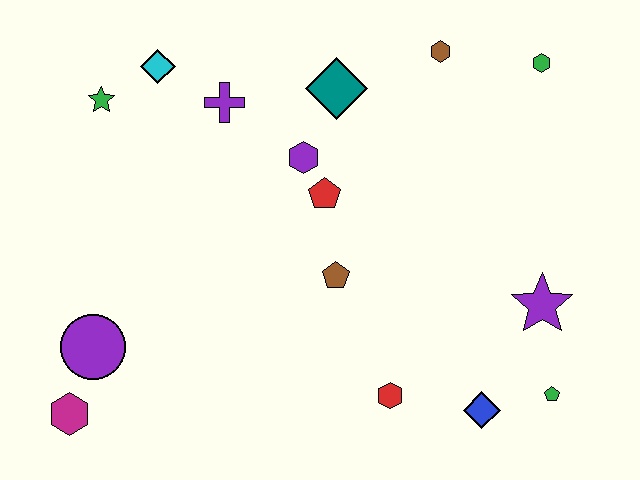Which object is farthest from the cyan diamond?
The green pentagon is farthest from the cyan diamond.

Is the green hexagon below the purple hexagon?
No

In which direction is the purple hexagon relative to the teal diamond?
The purple hexagon is below the teal diamond.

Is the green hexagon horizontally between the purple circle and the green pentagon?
Yes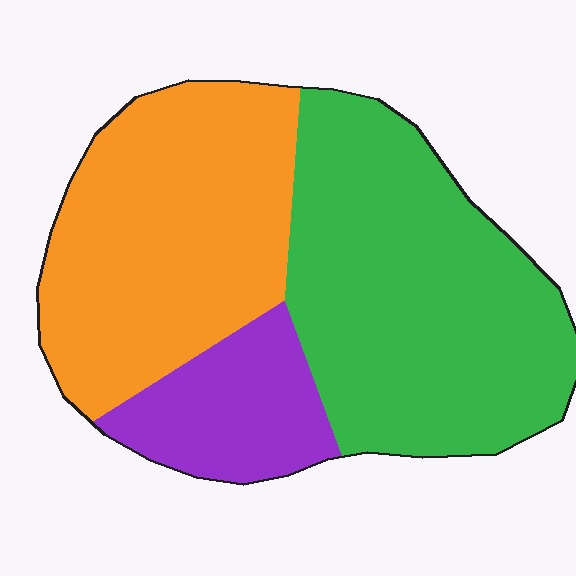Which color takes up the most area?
Green, at roughly 45%.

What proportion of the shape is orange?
Orange covers about 40% of the shape.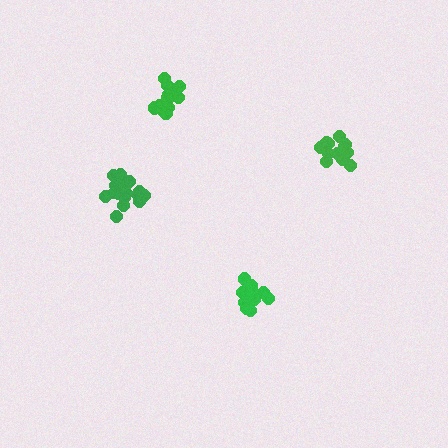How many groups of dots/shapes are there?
There are 4 groups.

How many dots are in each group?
Group 1: 18 dots, Group 2: 15 dots, Group 3: 16 dots, Group 4: 18 dots (67 total).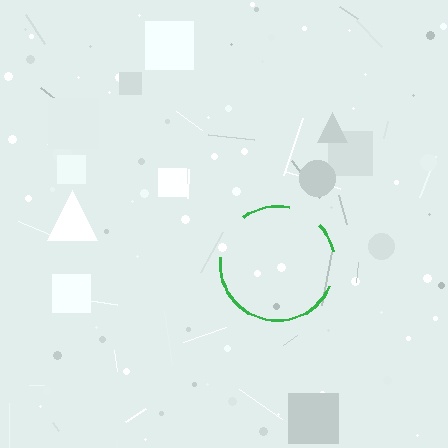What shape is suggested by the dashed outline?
The dashed outline suggests a circle.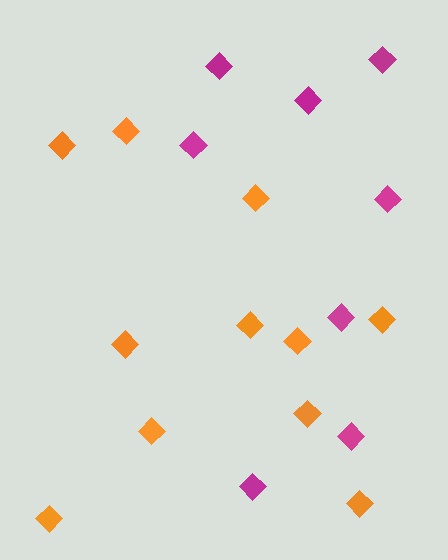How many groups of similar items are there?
There are 2 groups: one group of orange diamonds (11) and one group of magenta diamonds (8).